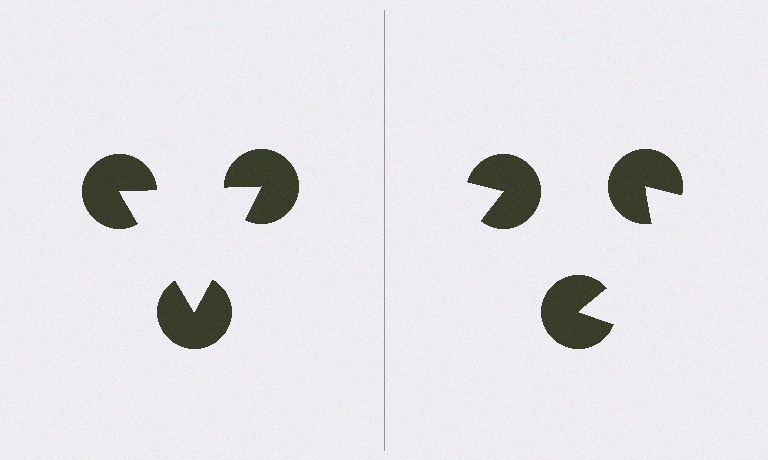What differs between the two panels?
The pac-man discs are positioned identically on both sides; only the wedge orientations differ. On the left they align to a triangle; on the right they are misaligned.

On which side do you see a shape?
An illusory triangle appears on the left side. On the right side the wedge cuts are rotated, so no coherent shape forms.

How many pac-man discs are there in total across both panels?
6 — 3 on each side.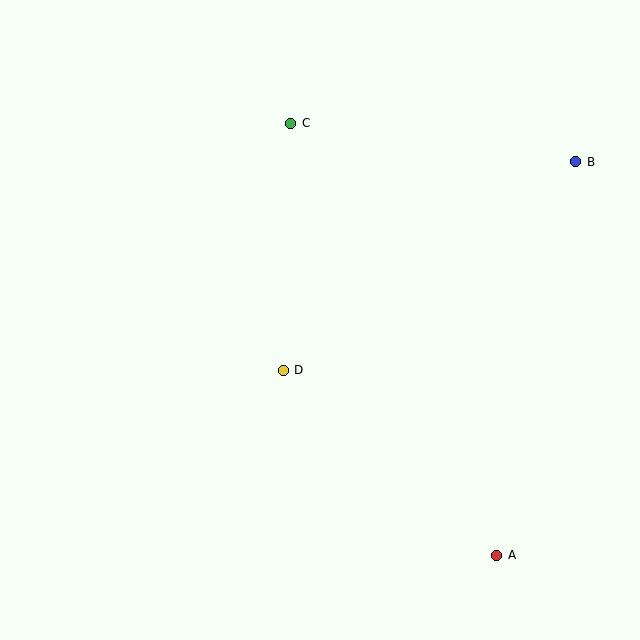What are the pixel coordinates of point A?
Point A is at (497, 555).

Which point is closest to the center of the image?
Point D at (283, 370) is closest to the center.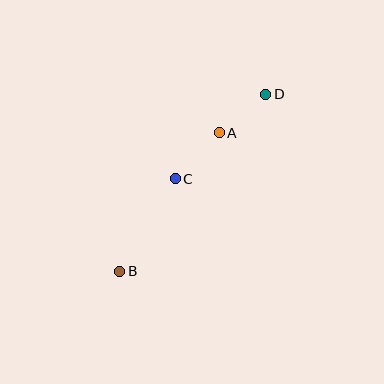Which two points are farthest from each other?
Points B and D are farthest from each other.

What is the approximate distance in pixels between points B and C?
The distance between B and C is approximately 108 pixels.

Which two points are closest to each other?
Points A and D are closest to each other.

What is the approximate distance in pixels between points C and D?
The distance between C and D is approximately 124 pixels.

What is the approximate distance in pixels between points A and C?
The distance between A and C is approximately 64 pixels.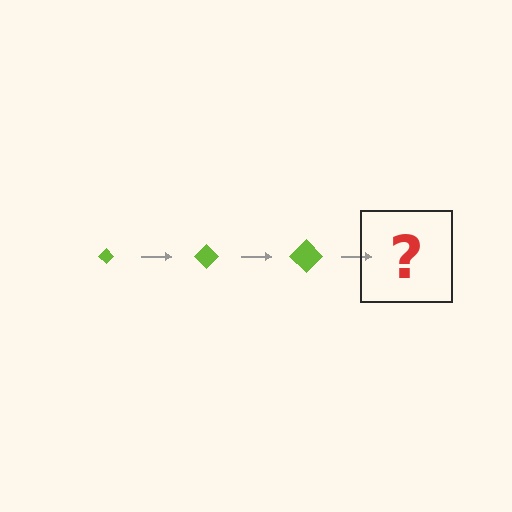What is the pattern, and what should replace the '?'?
The pattern is that the diamond gets progressively larger each step. The '?' should be a lime diamond, larger than the previous one.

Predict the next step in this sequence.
The next step is a lime diamond, larger than the previous one.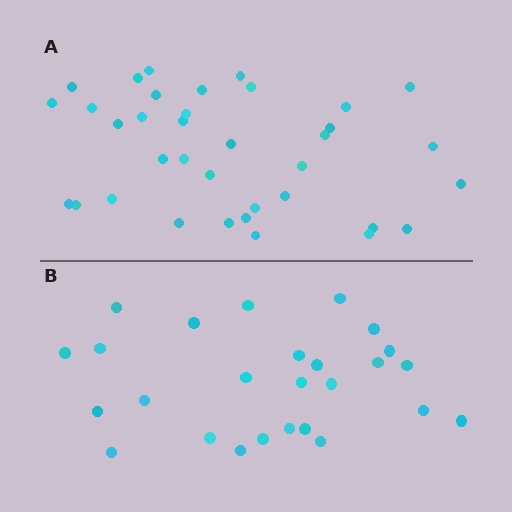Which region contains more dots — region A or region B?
Region A (the top region) has more dots.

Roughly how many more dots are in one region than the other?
Region A has roughly 10 or so more dots than region B.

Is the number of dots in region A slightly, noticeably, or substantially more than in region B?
Region A has noticeably more, but not dramatically so. The ratio is roughly 1.4 to 1.